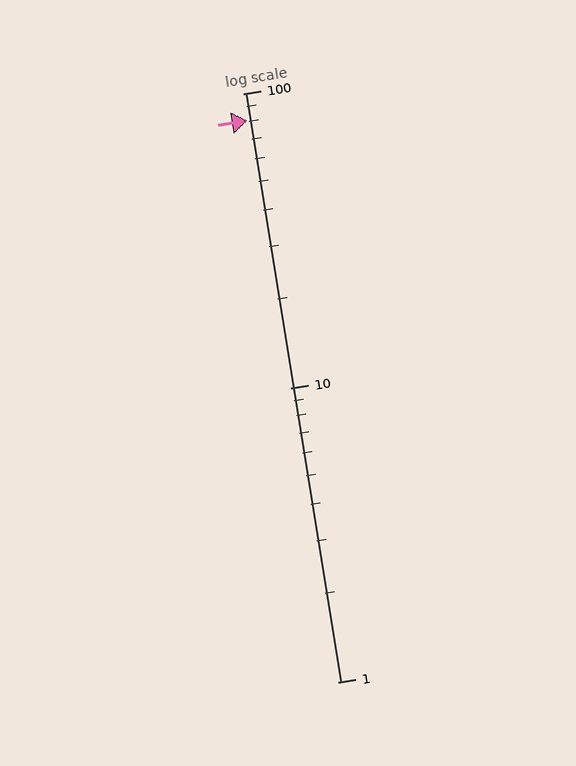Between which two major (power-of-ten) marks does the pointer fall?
The pointer is between 10 and 100.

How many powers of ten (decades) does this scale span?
The scale spans 2 decades, from 1 to 100.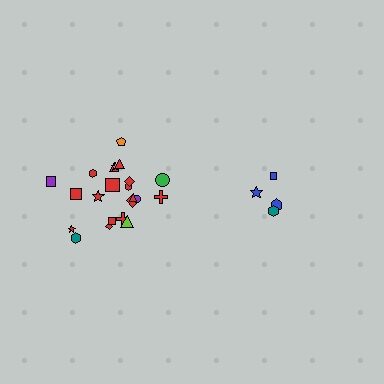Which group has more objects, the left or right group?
The left group.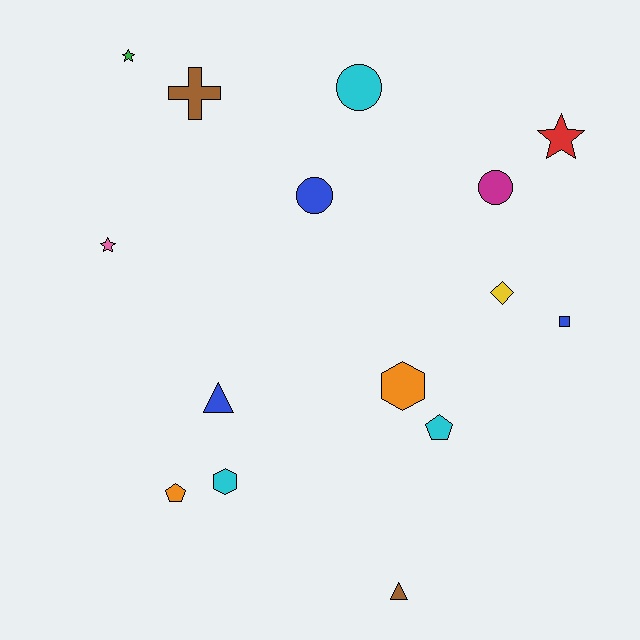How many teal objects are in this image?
There are no teal objects.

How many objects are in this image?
There are 15 objects.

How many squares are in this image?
There is 1 square.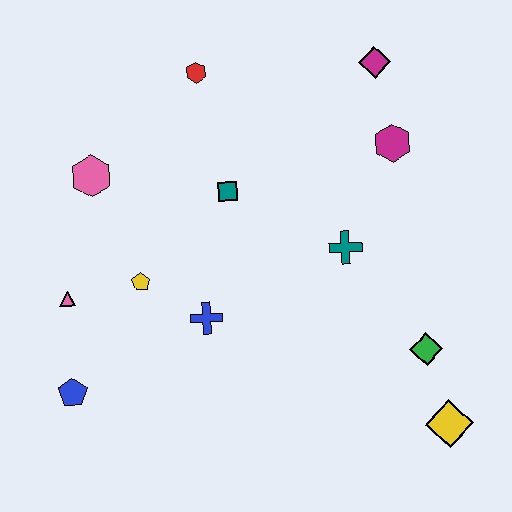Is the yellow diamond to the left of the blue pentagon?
No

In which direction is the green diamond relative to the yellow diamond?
The green diamond is above the yellow diamond.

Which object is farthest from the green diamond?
The pink hexagon is farthest from the green diamond.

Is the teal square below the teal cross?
No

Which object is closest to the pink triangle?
The yellow pentagon is closest to the pink triangle.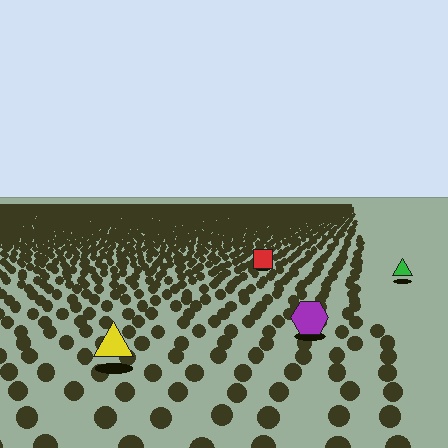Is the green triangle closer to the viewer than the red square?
Yes. The green triangle is closer — you can tell from the texture gradient: the ground texture is coarser near it.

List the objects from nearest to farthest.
From nearest to farthest: the yellow triangle, the purple hexagon, the green triangle, the red square.